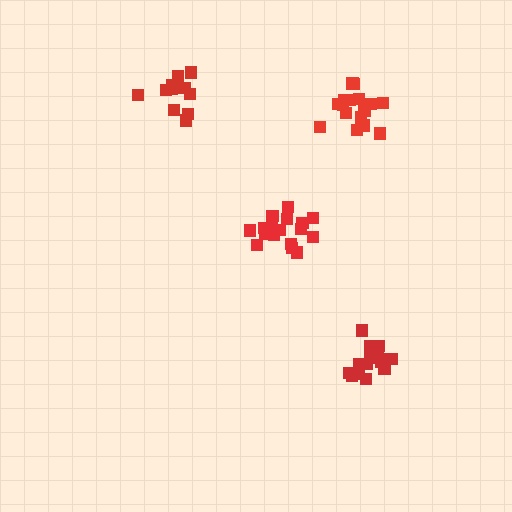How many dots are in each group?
Group 1: 16 dots, Group 2: 16 dots, Group 3: 17 dots, Group 4: 13 dots (62 total).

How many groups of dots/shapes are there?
There are 4 groups.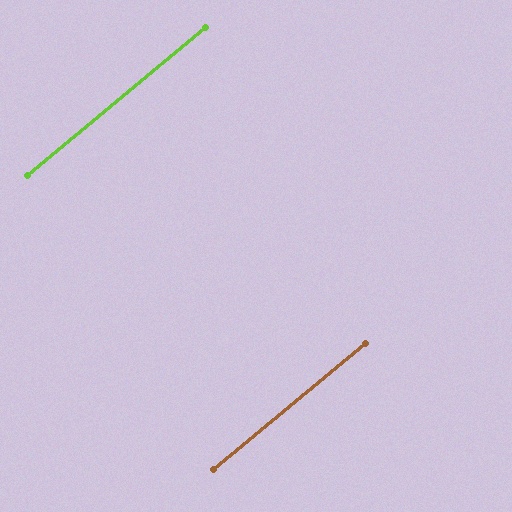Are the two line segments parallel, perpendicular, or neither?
Parallel — their directions differ by only 0.2°.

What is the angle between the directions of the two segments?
Approximately 0 degrees.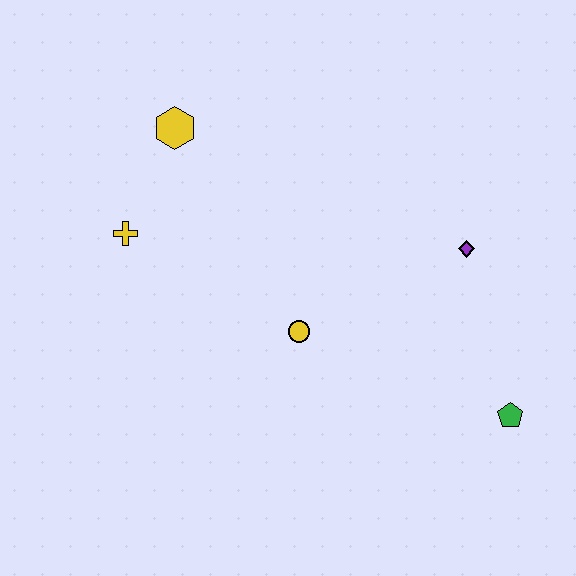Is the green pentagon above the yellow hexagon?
No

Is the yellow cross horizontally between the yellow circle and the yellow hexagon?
No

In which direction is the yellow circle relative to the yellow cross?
The yellow circle is to the right of the yellow cross.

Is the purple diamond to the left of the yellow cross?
No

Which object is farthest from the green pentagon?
The yellow hexagon is farthest from the green pentagon.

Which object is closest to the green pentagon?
The purple diamond is closest to the green pentagon.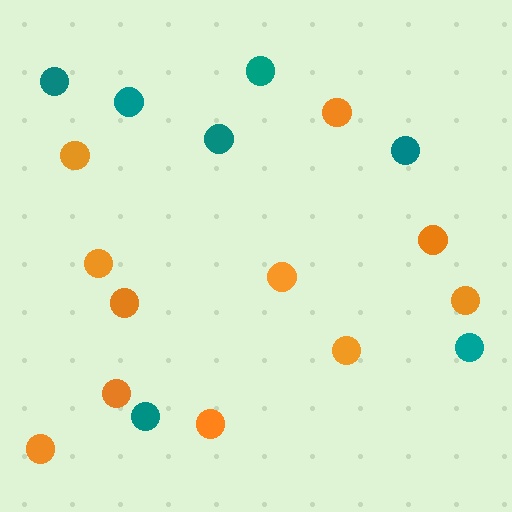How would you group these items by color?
There are 2 groups: one group of teal circles (7) and one group of orange circles (11).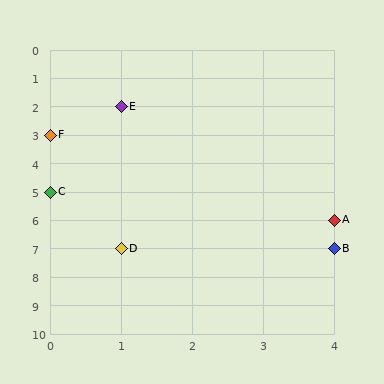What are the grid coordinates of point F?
Point F is at grid coordinates (0, 3).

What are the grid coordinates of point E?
Point E is at grid coordinates (1, 2).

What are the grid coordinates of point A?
Point A is at grid coordinates (4, 6).